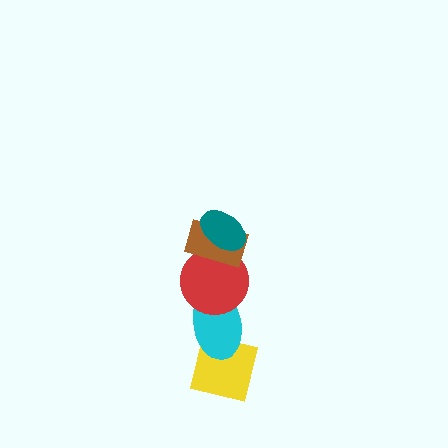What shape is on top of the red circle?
The brown rectangle is on top of the red circle.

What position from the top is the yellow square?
The yellow square is 5th from the top.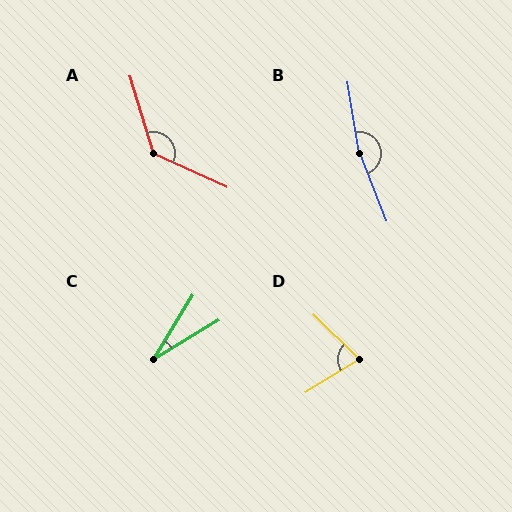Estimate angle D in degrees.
Approximately 75 degrees.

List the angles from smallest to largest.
C (27°), D (75°), A (131°), B (167°).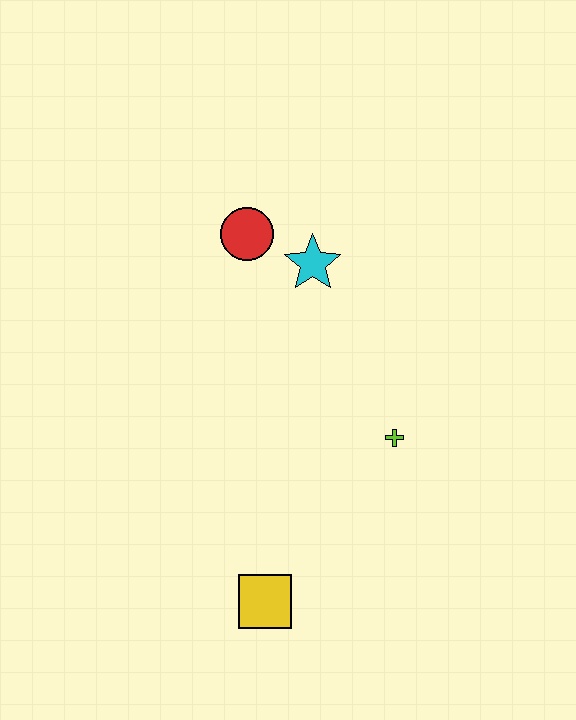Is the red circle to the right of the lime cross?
No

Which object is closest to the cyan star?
The red circle is closest to the cyan star.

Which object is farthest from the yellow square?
The red circle is farthest from the yellow square.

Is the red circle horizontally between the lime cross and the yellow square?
No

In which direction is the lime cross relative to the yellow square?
The lime cross is above the yellow square.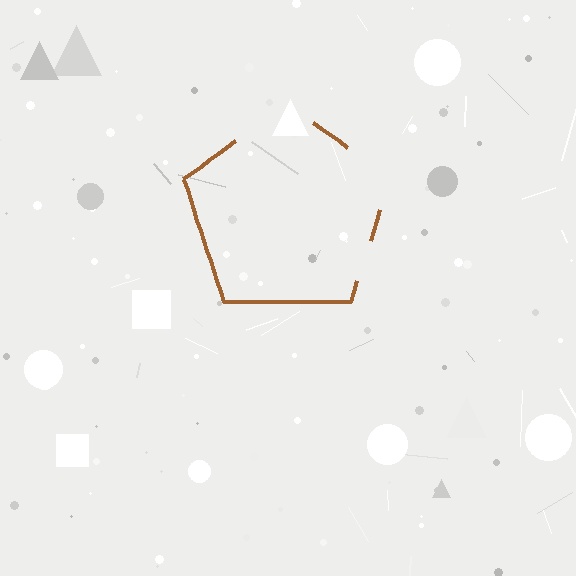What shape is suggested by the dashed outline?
The dashed outline suggests a pentagon.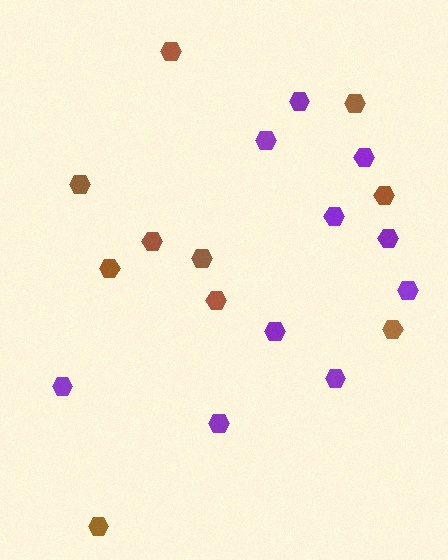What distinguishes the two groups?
There are 2 groups: one group of purple hexagons (10) and one group of brown hexagons (10).